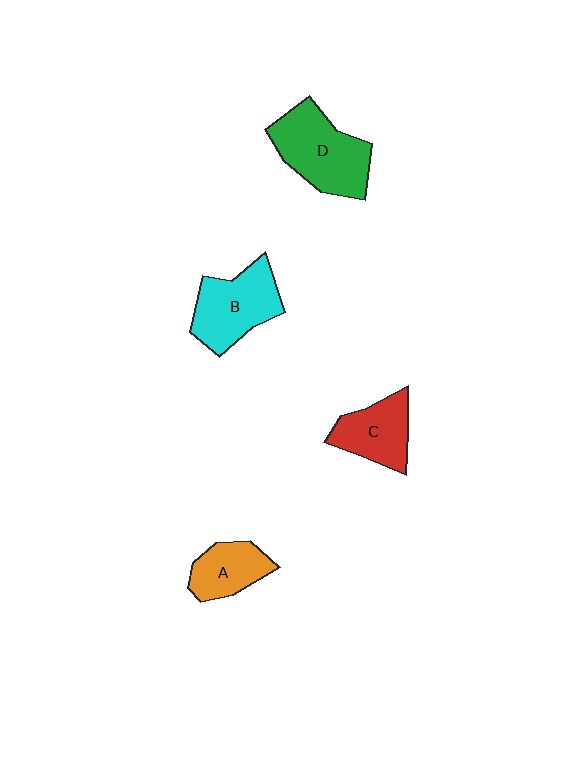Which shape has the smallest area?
Shape A (orange).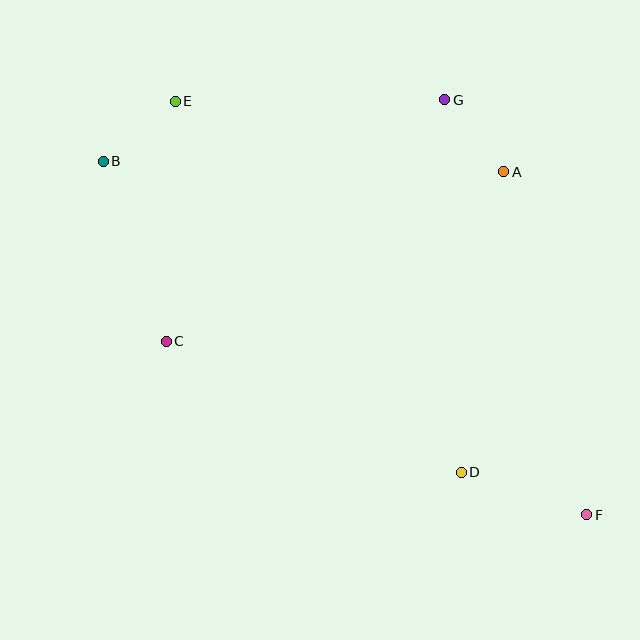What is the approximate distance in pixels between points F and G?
The distance between F and G is approximately 439 pixels.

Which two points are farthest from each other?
Points B and F are farthest from each other.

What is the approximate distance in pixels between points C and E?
The distance between C and E is approximately 240 pixels.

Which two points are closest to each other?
Points A and G are closest to each other.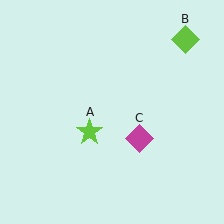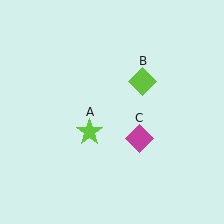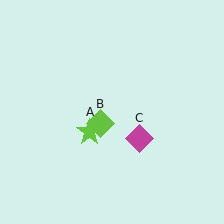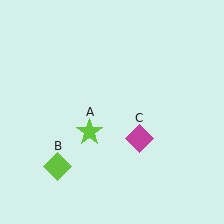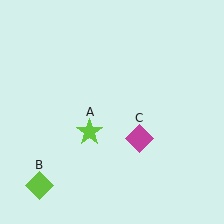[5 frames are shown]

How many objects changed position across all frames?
1 object changed position: lime diamond (object B).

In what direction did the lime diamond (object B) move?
The lime diamond (object B) moved down and to the left.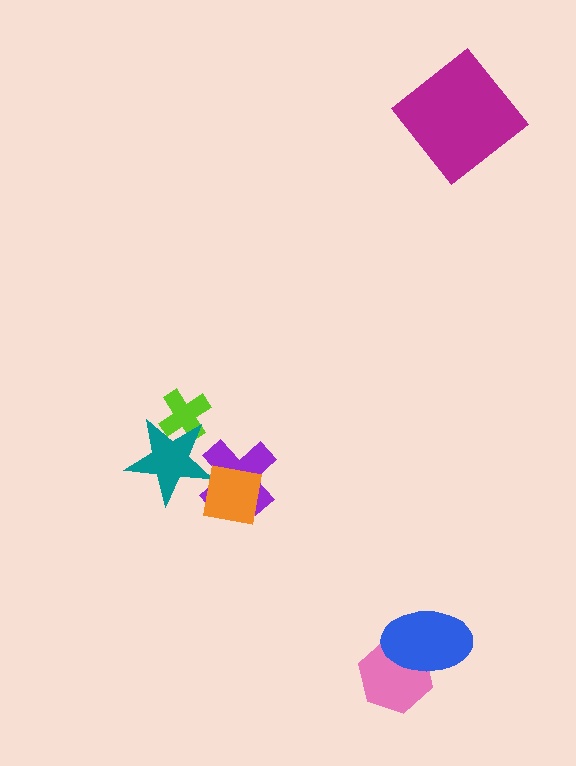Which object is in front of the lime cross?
The teal star is in front of the lime cross.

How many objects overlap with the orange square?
1 object overlaps with the orange square.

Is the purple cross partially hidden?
Yes, it is partially covered by another shape.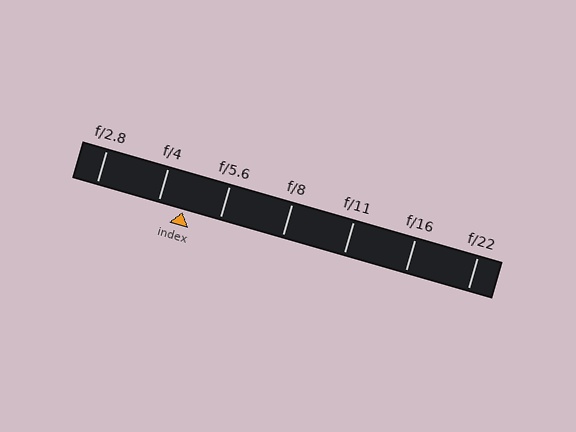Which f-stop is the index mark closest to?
The index mark is closest to f/4.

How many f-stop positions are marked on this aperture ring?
There are 7 f-stop positions marked.